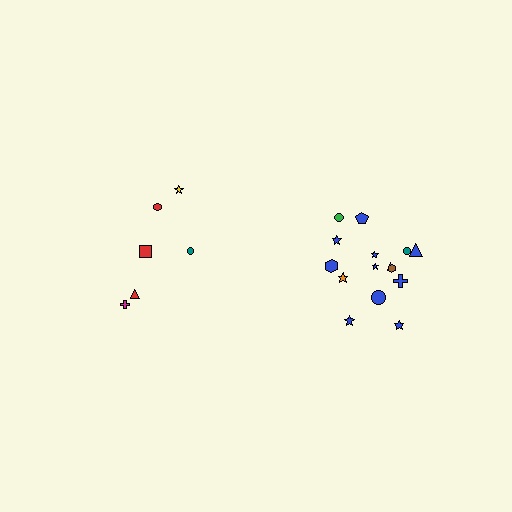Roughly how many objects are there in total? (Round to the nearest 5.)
Roughly 20 objects in total.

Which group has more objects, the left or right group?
The right group.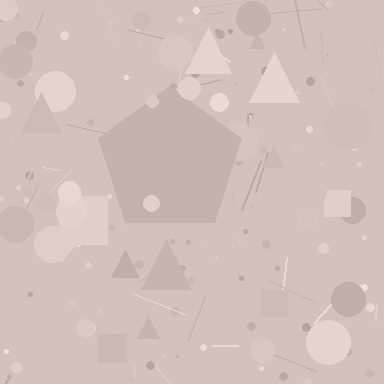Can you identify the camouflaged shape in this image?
The camouflaged shape is a pentagon.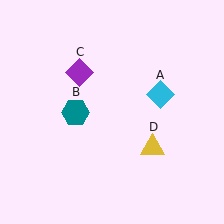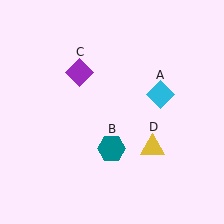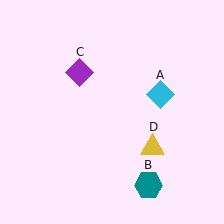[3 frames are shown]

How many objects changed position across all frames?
1 object changed position: teal hexagon (object B).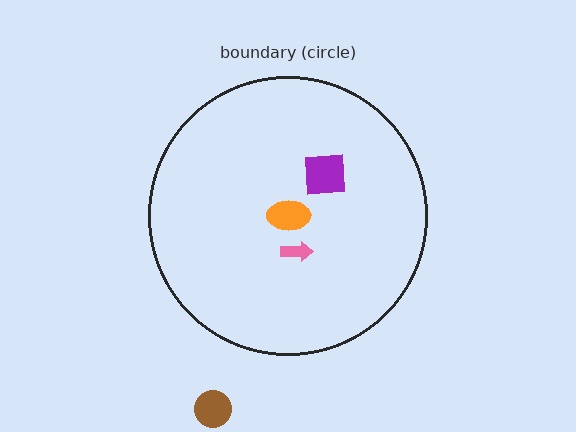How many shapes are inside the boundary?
3 inside, 1 outside.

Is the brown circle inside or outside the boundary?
Outside.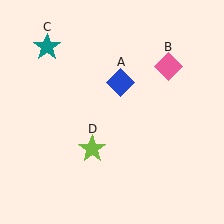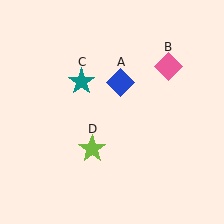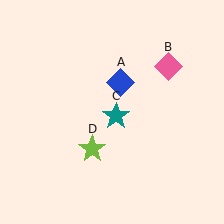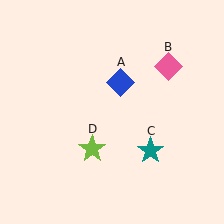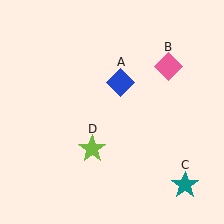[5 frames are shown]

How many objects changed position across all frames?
1 object changed position: teal star (object C).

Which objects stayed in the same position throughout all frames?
Blue diamond (object A) and pink diamond (object B) and lime star (object D) remained stationary.